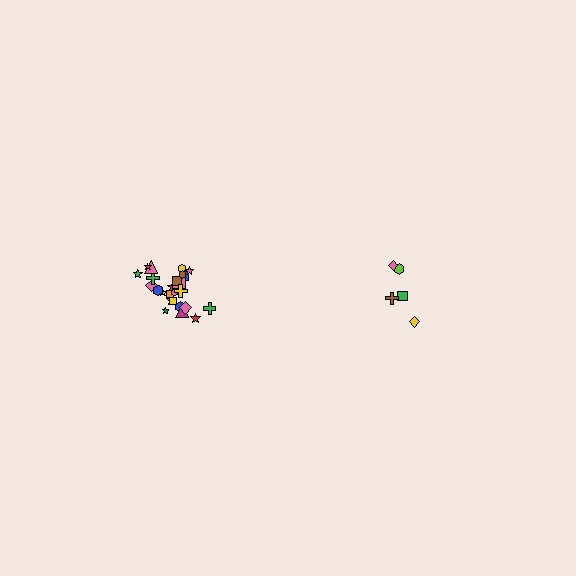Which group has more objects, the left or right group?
The left group.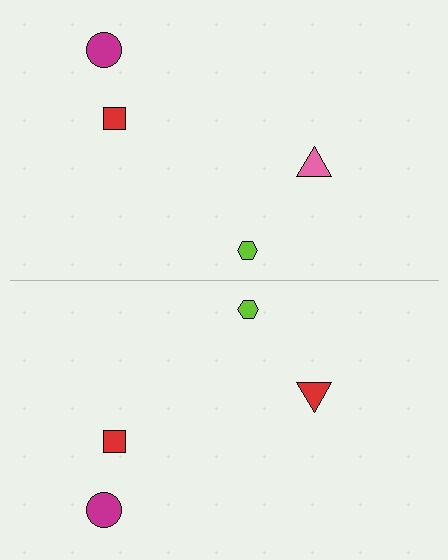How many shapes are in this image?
There are 8 shapes in this image.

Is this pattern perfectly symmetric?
No, the pattern is not perfectly symmetric. The red triangle on the bottom side breaks the symmetry — its mirror counterpart is pink.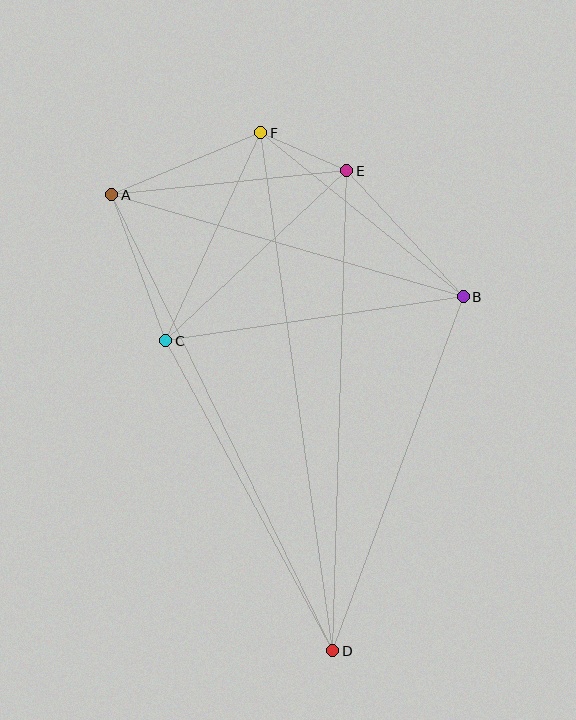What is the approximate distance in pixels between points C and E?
The distance between C and E is approximately 248 pixels.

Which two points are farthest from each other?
Points D and F are farthest from each other.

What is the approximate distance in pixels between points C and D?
The distance between C and D is approximately 352 pixels.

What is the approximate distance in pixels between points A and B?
The distance between A and B is approximately 366 pixels.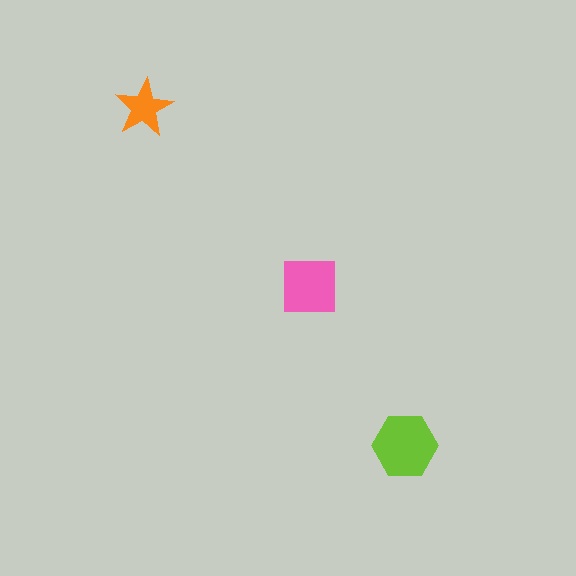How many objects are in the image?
There are 3 objects in the image.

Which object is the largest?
The lime hexagon.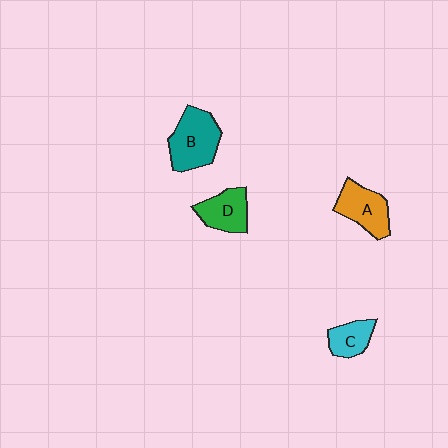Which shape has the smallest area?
Shape C (cyan).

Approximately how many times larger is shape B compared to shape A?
Approximately 1.2 times.